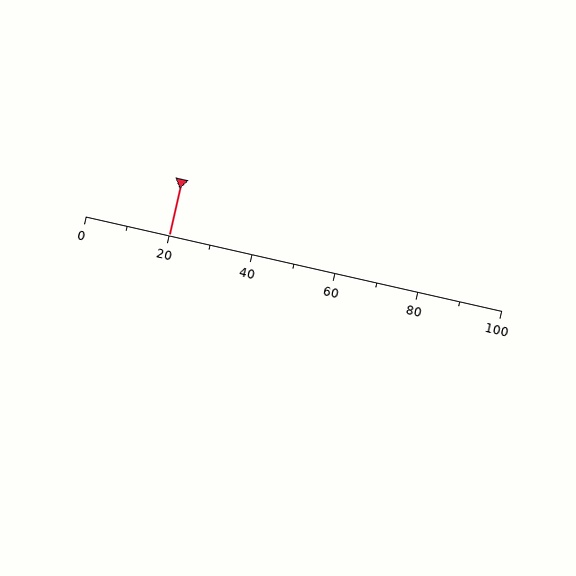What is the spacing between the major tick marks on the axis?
The major ticks are spaced 20 apart.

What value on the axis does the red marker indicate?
The marker indicates approximately 20.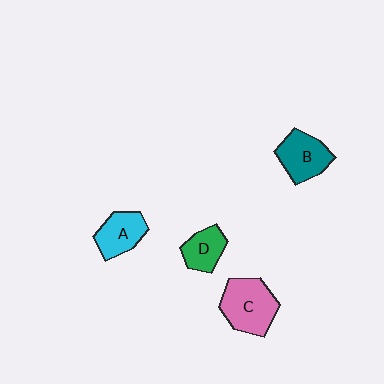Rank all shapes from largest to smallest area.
From largest to smallest: C (pink), B (teal), A (cyan), D (green).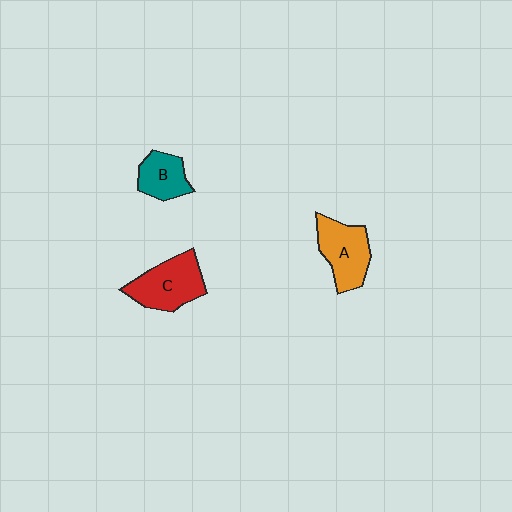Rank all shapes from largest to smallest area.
From largest to smallest: C (red), A (orange), B (teal).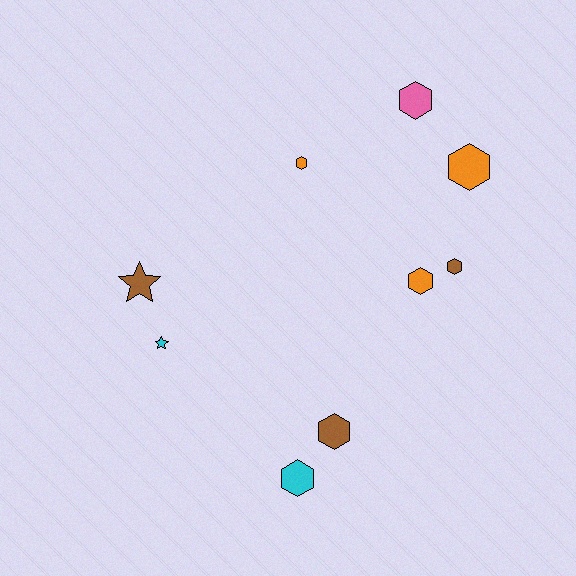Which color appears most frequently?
Orange, with 3 objects.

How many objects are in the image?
There are 9 objects.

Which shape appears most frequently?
Hexagon, with 7 objects.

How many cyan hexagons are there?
There is 1 cyan hexagon.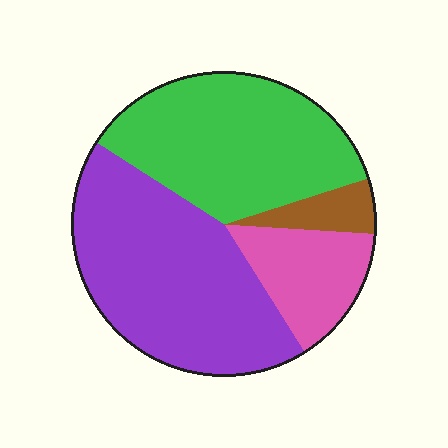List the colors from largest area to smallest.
From largest to smallest: purple, green, pink, brown.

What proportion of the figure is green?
Green takes up about three eighths (3/8) of the figure.